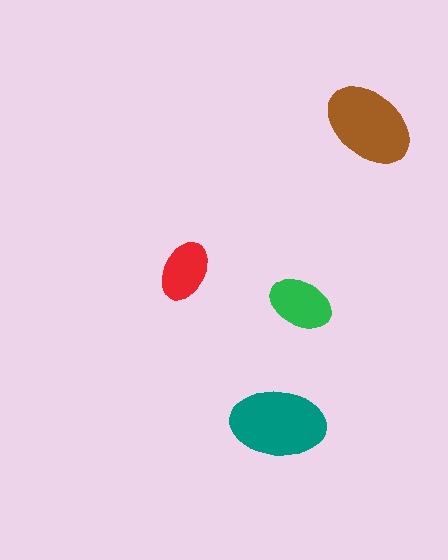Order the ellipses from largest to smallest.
the teal one, the brown one, the green one, the red one.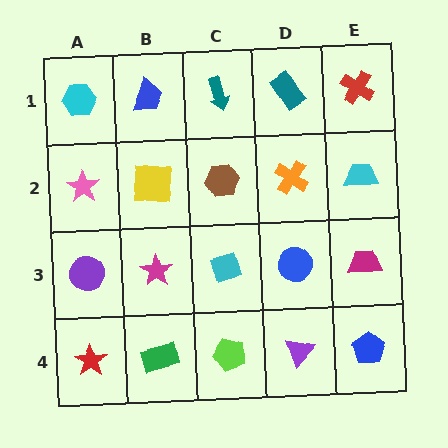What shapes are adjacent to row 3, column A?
A pink star (row 2, column A), a red star (row 4, column A), a magenta star (row 3, column B).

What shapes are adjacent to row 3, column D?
An orange cross (row 2, column D), a purple triangle (row 4, column D), a cyan diamond (row 3, column C), a magenta trapezoid (row 3, column E).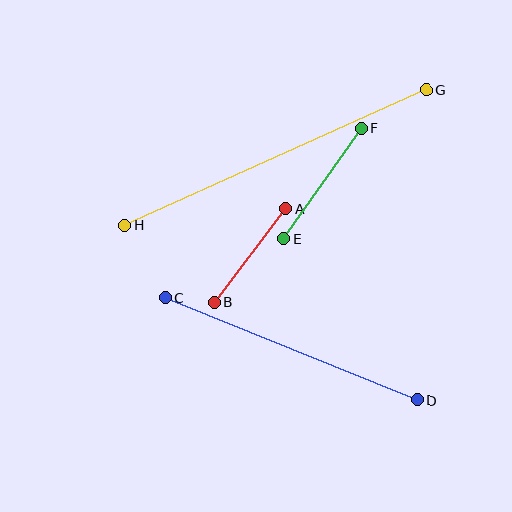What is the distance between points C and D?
The distance is approximately 272 pixels.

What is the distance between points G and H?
The distance is approximately 331 pixels.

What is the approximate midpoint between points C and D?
The midpoint is at approximately (291, 349) pixels.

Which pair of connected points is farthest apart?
Points G and H are farthest apart.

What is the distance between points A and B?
The distance is approximately 118 pixels.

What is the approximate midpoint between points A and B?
The midpoint is at approximately (250, 256) pixels.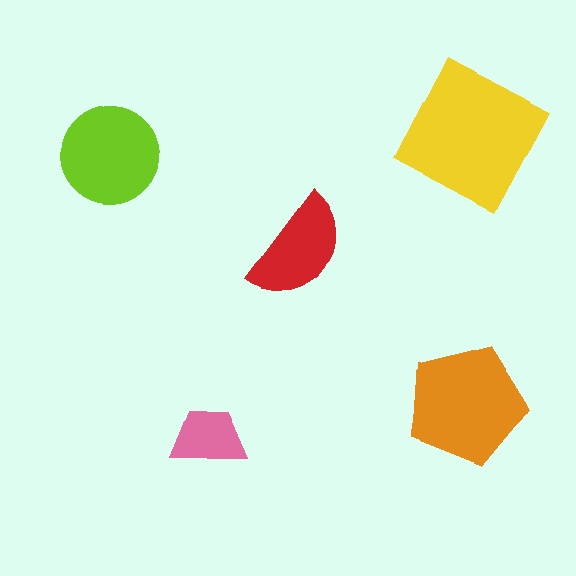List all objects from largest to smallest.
The yellow square, the orange pentagon, the lime circle, the red semicircle, the pink trapezoid.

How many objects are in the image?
There are 5 objects in the image.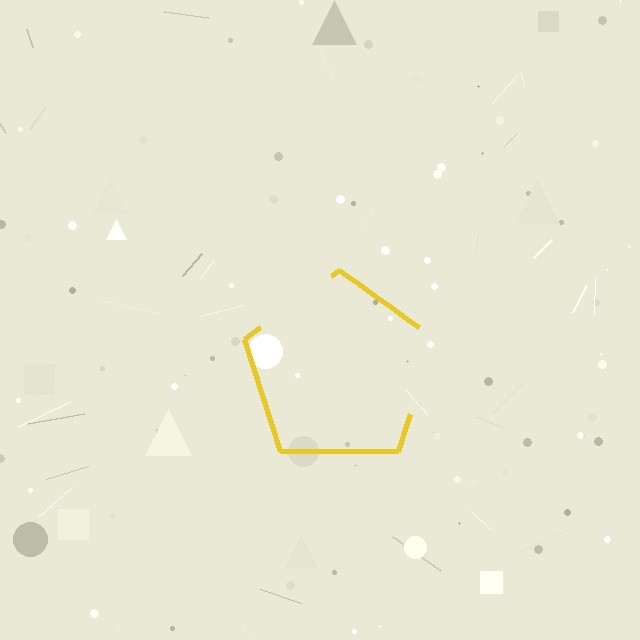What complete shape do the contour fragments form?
The contour fragments form a pentagon.